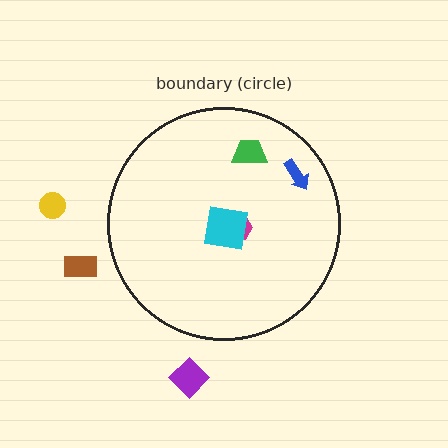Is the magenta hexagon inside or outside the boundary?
Inside.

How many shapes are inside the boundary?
4 inside, 3 outside.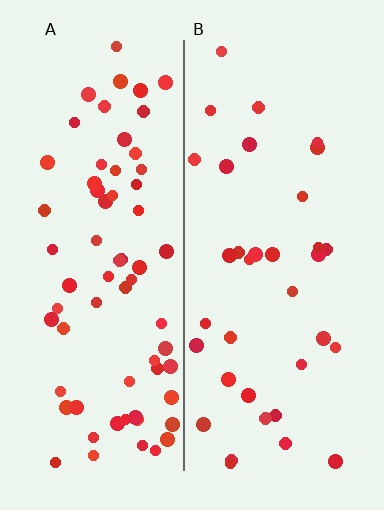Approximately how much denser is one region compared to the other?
Approximately 1.9× — region A over region B.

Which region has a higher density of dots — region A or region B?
A (the left).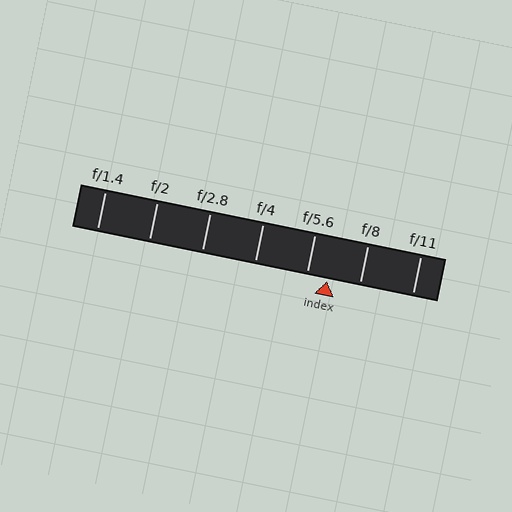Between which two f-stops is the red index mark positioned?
The index mark is between f/5.6 and f/8.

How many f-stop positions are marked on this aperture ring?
There are 7 f-stop positions marked.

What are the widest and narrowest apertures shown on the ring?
The widest aperture shown is f/1.4 and the narrowest is f/11.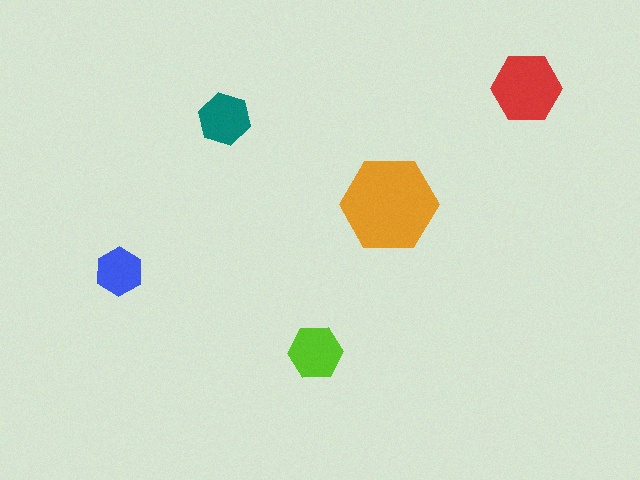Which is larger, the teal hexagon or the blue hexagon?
The teal one.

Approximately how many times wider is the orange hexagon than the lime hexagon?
About 2 times wider.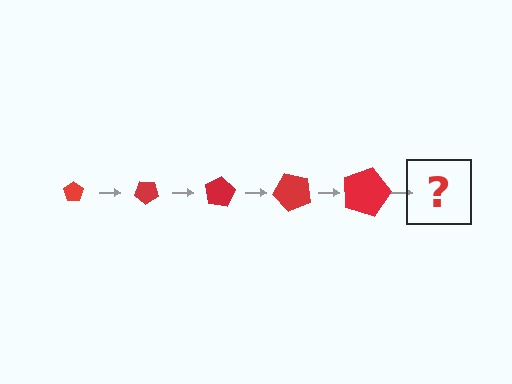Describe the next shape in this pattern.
It should be a pentagon, larger than the previous one and rotated 200 degrees from the start.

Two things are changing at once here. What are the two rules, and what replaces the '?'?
The two rules are that the pentagon grows larger each step and it rotates 40 degrees each step. The '?' should be a pentagon, larger than the previous one and rotated 200 degrees from the start.